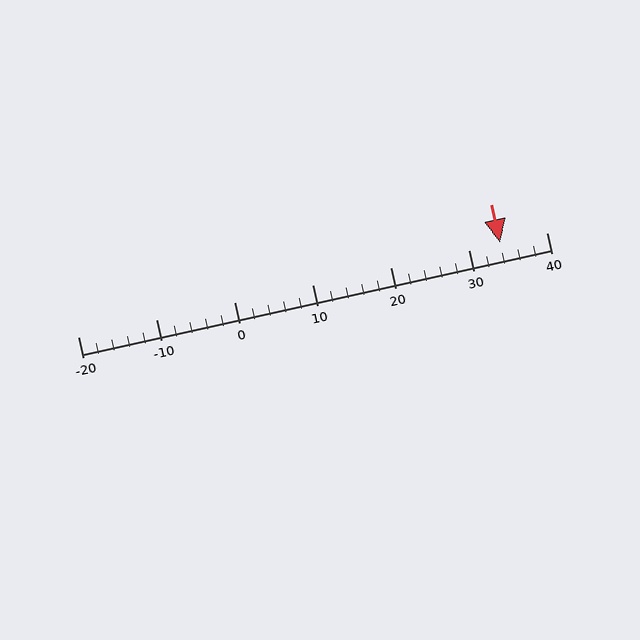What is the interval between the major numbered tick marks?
The major tick marks are spaced 10 units apart.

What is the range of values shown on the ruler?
The ruler shows values from -20 to 40.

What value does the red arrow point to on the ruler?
The red arrow points to approximately 34.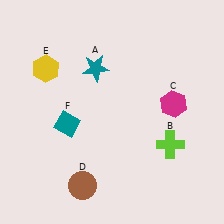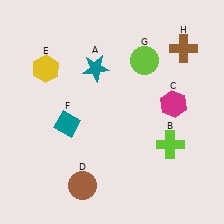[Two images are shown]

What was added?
A lime circle (G), a brown cross (H) were added in Image 2.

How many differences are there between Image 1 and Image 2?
There are 2 differences between the two images.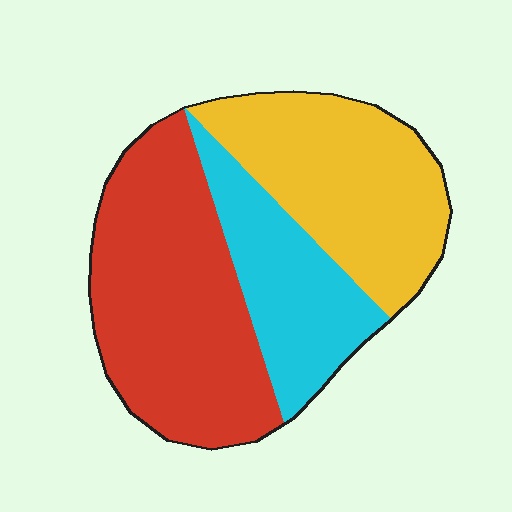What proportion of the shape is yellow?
Yellow takes up about one third (1/3) of the shape.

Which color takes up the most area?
Red, at roughly 45%.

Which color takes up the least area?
Cyan, at roughly 25%.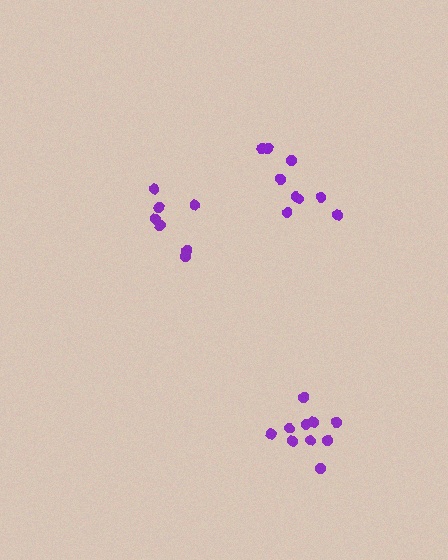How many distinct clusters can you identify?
There are 3 distinct clusters.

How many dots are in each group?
Group 1: 10 dots, Group 2: 9 dots, Group 3: 7 dots (26 total).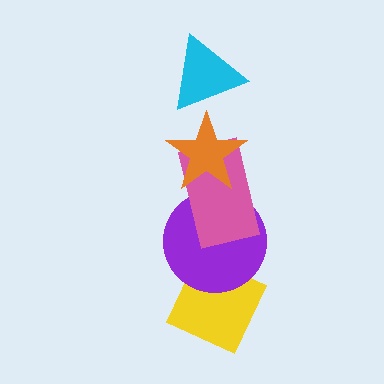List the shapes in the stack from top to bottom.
From top to bottom: the cyan triangle, the orange star, the pink rectangle, the purple circle, the yellow diamond.